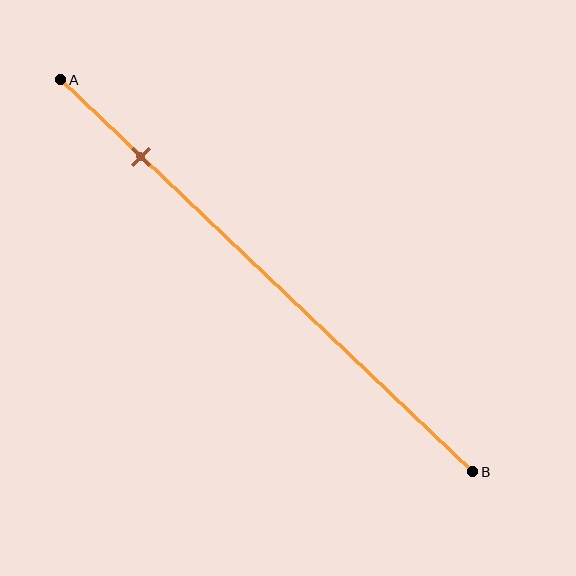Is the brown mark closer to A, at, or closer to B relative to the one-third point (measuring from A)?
The brown mark is closer to point A than the one-third point of segment AB.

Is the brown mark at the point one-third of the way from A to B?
No, the mark is at about 20% from A, not at the 33% one-third point.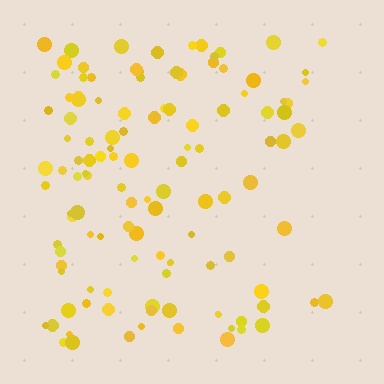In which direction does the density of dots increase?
From right to left, with the left side densest.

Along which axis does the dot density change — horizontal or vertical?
Horizontal.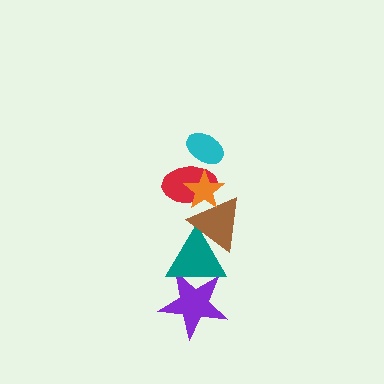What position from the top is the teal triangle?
The teal triangle is 5th from the top.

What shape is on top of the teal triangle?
The brown triangle is on top of the teal triangle.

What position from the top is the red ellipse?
The red ellipse is 3rd from the top.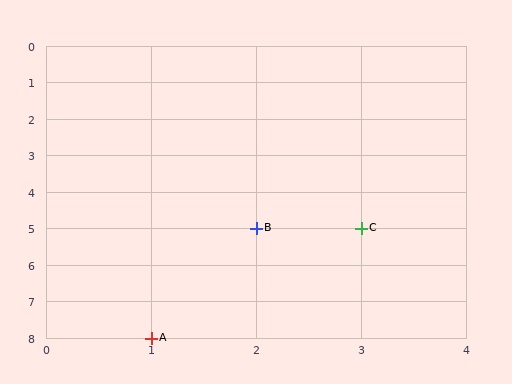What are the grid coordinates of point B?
Point B is at grid coordinates (2, 5).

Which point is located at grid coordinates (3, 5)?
Point C is at (3, 5).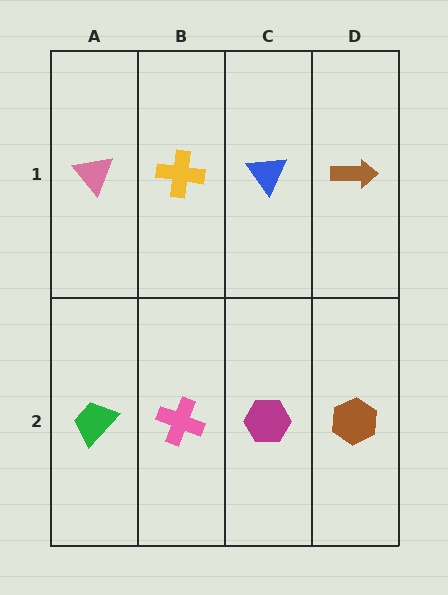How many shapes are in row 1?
4 shapes.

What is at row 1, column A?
A pink triangle.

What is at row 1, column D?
A brown arrow.